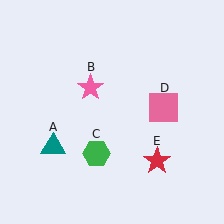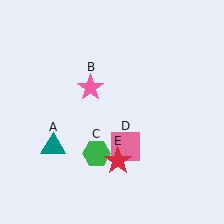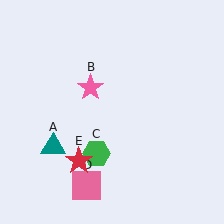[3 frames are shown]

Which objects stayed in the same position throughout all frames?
Teal triangle (object A) and pink star (object B) and green hexagon (object C) remained stationary.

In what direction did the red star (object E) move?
The red star (object E) moved left.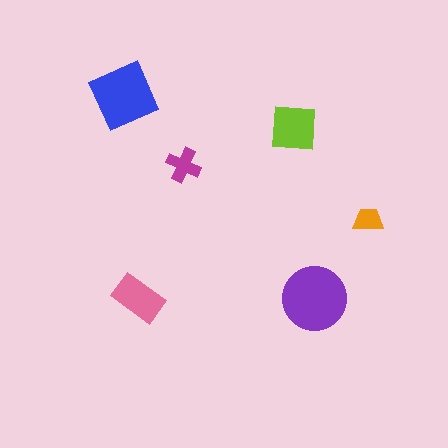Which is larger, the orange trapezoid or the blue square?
The blue square.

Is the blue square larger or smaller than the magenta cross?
Larger.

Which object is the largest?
The purple circle.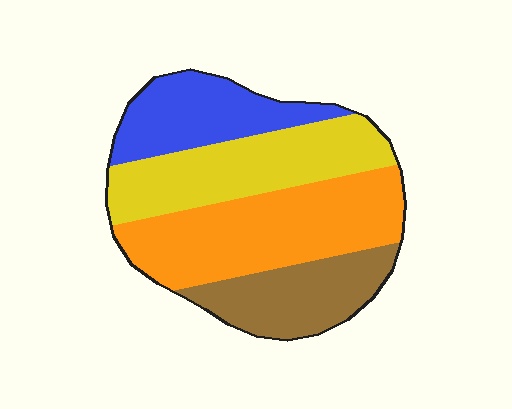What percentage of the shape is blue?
Blue covers about 20% of the shape.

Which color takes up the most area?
Orange, at roughly 35%.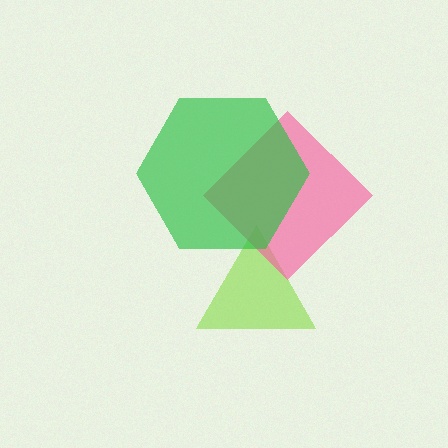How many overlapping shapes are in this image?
There are 3 overlapping shapes in the image.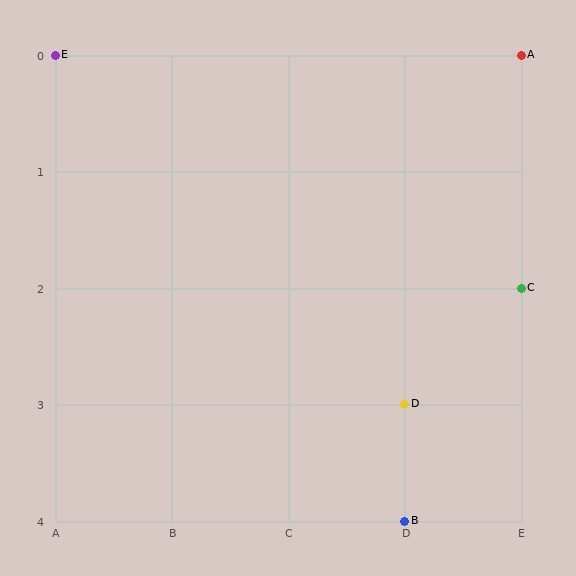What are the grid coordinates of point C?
Point C is at grid coordinates (E, 2).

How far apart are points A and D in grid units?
Points A and D are 1 column and 3 rows apart (about 3.2 grid units diagonally).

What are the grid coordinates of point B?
Point B is at grid coordinates (D, 4).